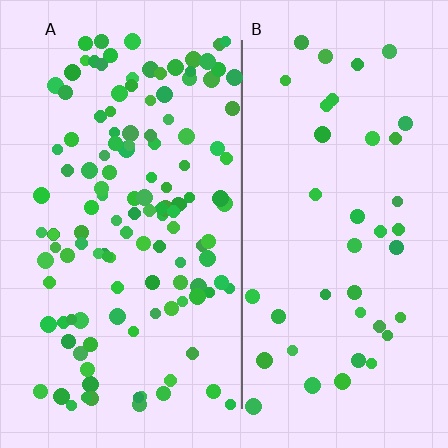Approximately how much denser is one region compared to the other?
Approximately 3.1× — region A over region B.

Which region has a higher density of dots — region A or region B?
A (the left).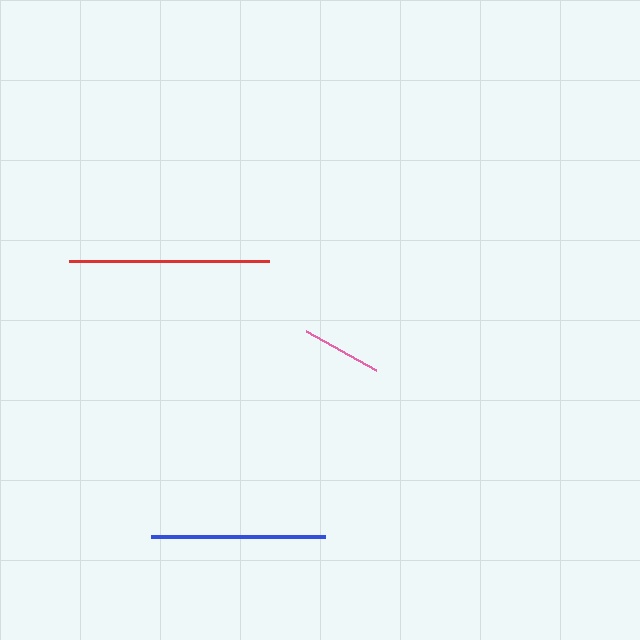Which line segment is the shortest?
The pink line is the shortest at approximately 80 pixels.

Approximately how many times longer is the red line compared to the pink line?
The red line is approximately 2.5 times the length of the pink line.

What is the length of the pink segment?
The pink segment is approximately 80 pixels long.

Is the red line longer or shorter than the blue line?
The red line is longer than the blue line.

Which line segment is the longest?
The red line is the longest at approximately 200 pixels.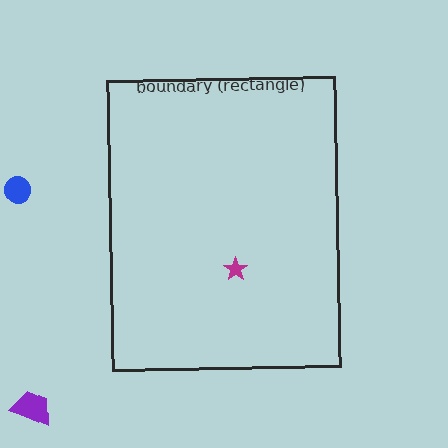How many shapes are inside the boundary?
1 inside, 2 outside.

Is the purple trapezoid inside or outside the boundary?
Outside.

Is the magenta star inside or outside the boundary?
Inside.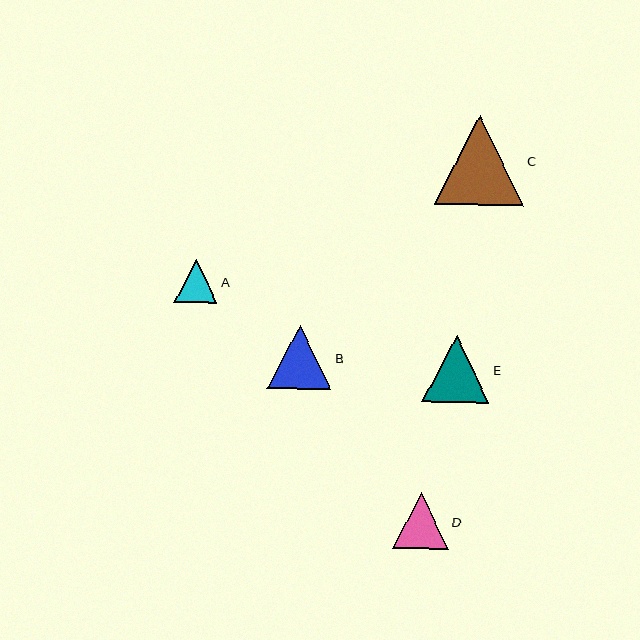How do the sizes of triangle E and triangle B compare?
Triangle E and triangle B are approximately the same size.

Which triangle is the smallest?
Triangle A is the smallest with a size of approximately 43 pixels.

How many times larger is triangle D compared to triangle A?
Triangle D is approximately 1.3 times the size of triangle A.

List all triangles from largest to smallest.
From largest to smallest: C, E, B, D, A.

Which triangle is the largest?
Triangle C is the largest with a size of approximately 89 pixels.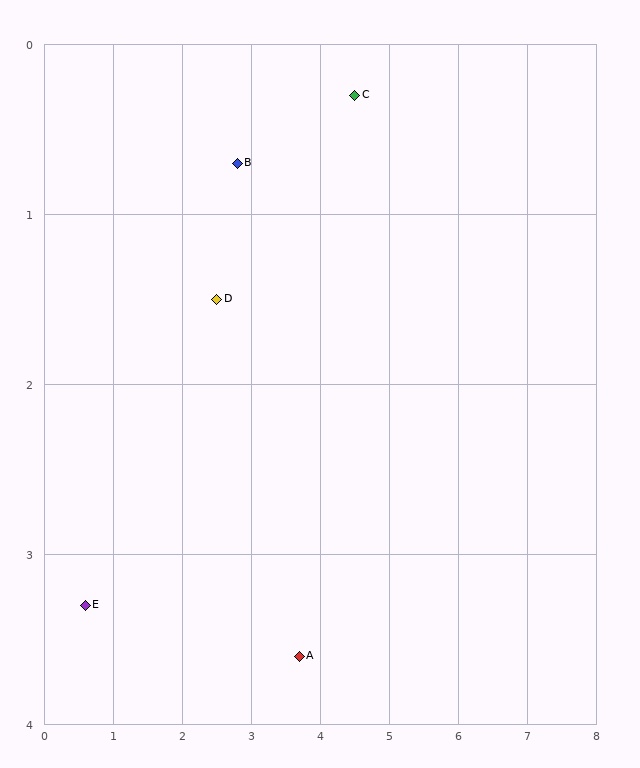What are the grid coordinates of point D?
Point D is at approximately (2.5, 1.5).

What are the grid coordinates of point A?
Point A is at approximately (3.7, 3.6).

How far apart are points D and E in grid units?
Points D and E are about 2.6 grid units apart.